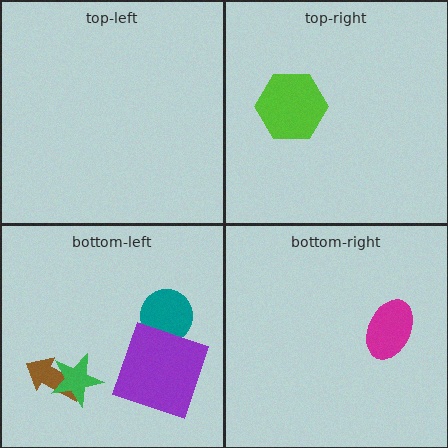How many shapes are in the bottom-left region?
4.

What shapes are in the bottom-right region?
The magenta ellipse.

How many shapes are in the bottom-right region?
1.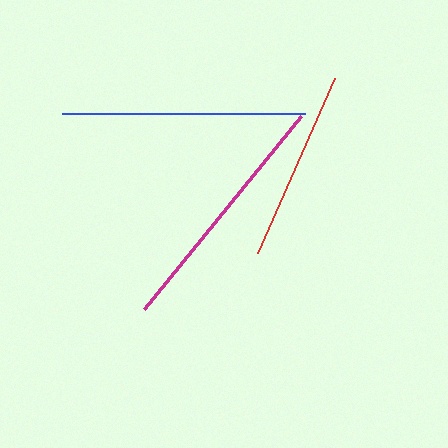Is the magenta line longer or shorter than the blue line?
The magenta line is longer than the blue line.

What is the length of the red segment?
The red segment is approximately 191 pixels long.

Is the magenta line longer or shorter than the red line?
The magenta line is longer than the red line.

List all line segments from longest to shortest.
From longest to shortest: magenta, blue, red.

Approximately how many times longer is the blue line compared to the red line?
The blue line is approximately 1.3 times the length of the red line.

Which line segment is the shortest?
The red line is the shortest at approximately 191 pixels.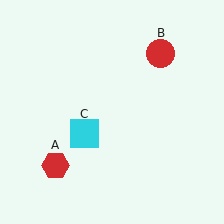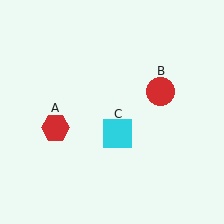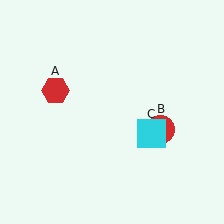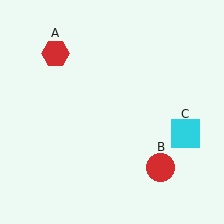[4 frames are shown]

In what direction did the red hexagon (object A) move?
The red hexagon (object A) moved up.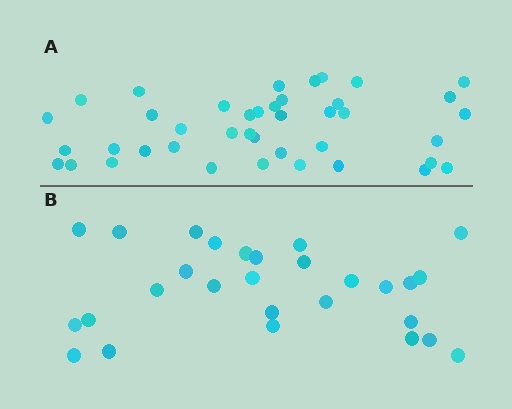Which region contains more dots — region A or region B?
Region A (the top region) has more dots.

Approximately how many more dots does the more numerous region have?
Region A has approximately 15 more dots than region B.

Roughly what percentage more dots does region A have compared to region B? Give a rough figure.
About 45% more.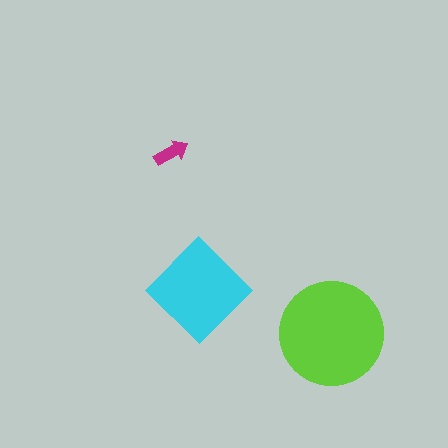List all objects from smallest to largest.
The magenta arrow, the cyan diamond, the lime circle.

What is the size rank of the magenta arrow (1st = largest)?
3rd.